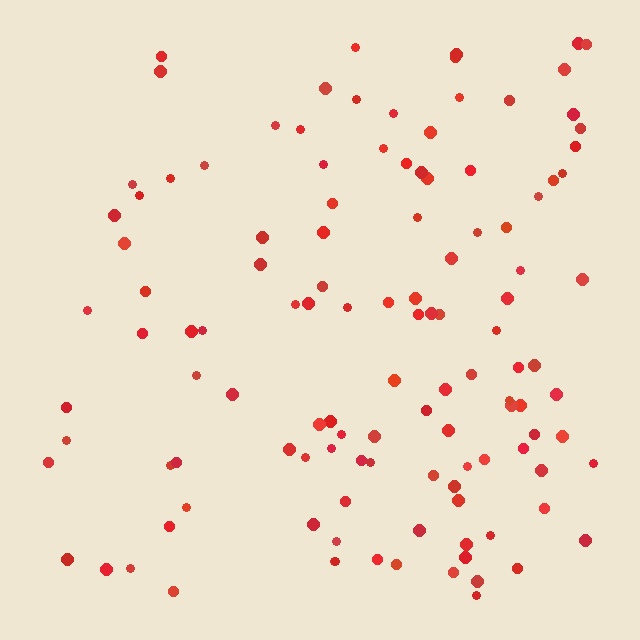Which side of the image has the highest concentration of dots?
The right.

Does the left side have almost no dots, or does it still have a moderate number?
Still a moderate number, just noticeably fewer than the right.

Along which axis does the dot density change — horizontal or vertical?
Horizontal.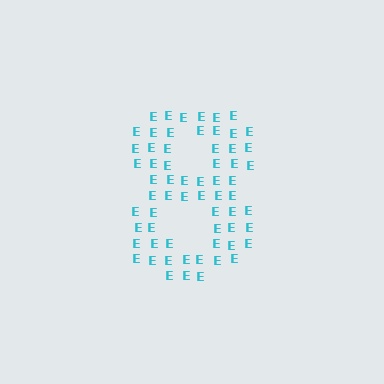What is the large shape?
The large shape is the digit 8.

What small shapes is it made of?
It is made of small letter E's.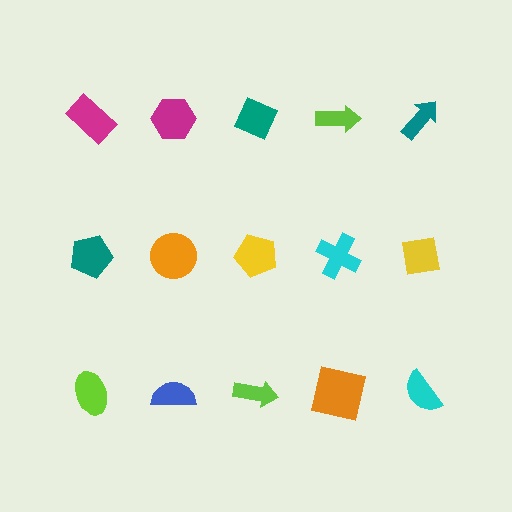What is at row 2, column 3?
A yellow pentagon.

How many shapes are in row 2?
5 shapes.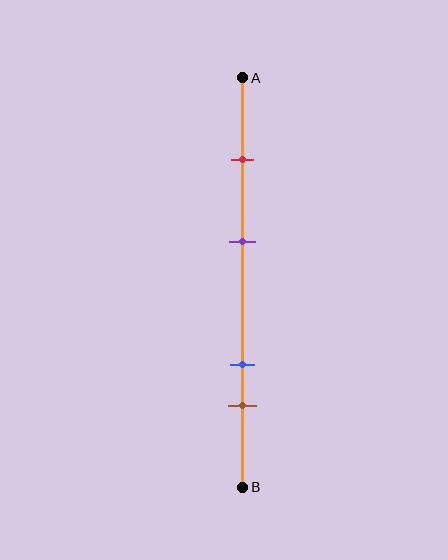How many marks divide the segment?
There are 4 marks dividing the segment.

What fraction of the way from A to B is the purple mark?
The purple mark is approximately 40% (0.4) of the way from A to B.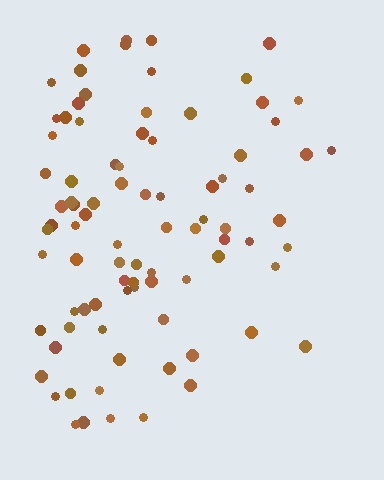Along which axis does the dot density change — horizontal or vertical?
Horizontal.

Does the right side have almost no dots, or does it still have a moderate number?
Still a moderate number, just noticeably fewer than the left.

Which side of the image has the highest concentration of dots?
The left.